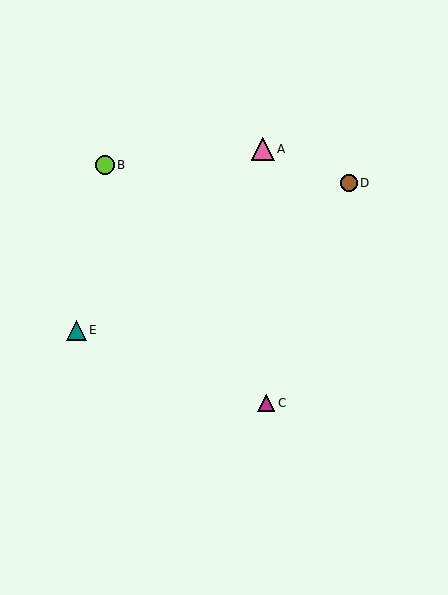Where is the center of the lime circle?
The center of the lime circle is at (105, 165).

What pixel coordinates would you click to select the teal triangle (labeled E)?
Click at (76, 330) to select the teal triangle E.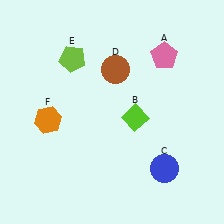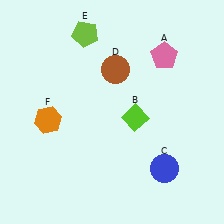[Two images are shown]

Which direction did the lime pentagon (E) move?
The lime pentagon (E) moved up.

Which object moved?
The lime pentagon (E) moved up.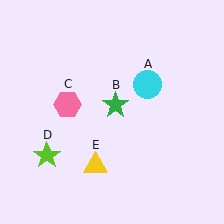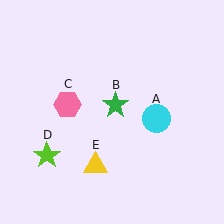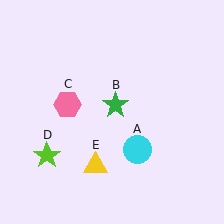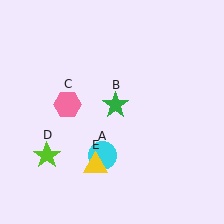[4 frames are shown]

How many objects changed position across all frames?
1 object changed position: cyan circle (object A).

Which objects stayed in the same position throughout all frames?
Green star (object B) and pink hexagon (object C) and lime star (object D) and yellow triangle (object E) remained stationary.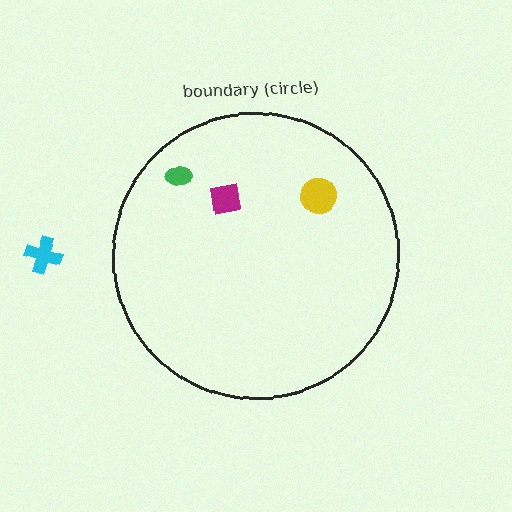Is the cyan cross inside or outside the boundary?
Outside.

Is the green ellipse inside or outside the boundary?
Inside.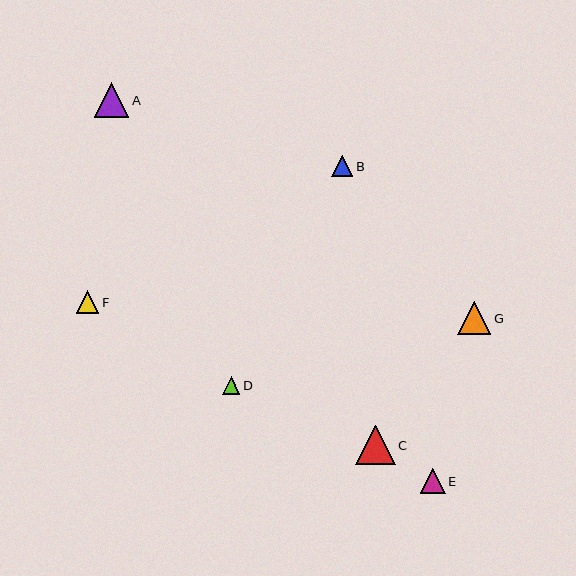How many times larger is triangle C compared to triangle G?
Triangle C is approximately 1.2 times the size of triangle G.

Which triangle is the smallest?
Triangle D is the smallest with a size of approximately 18 pixels.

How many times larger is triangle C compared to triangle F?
Triangle C is approximately 1.7 times the size of triangle F.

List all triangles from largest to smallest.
From largest to smallest: C, A, G, E, F, B, D.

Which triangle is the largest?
Triangle C is the largest with a size of approximately 39 pixels.